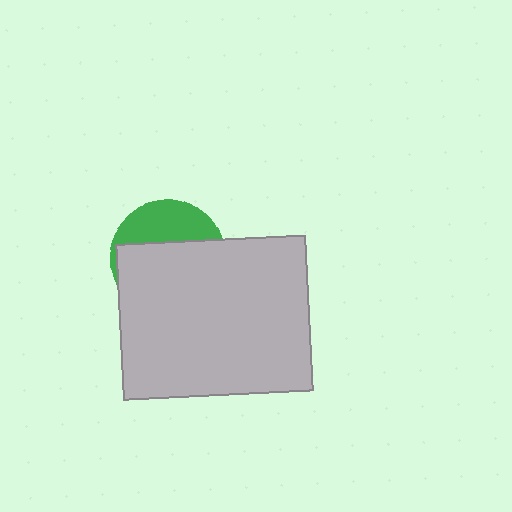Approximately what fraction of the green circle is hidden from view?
Roughly 65% of the green circle is hidden behind the light gray rectangle.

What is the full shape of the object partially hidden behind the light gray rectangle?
The partially hidden object is a green circle.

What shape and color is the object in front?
The object in front is a light gray rectangle.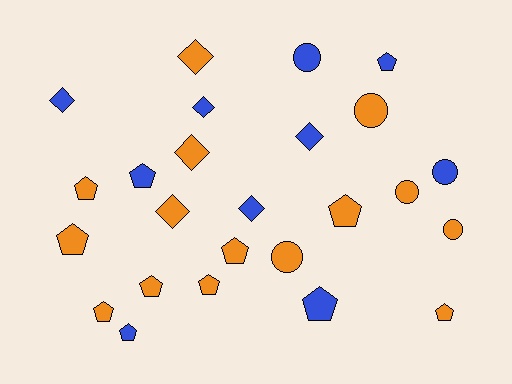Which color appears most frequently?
Orange, with 15 objects.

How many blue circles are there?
There are 2 blue circles.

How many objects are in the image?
There are 25 objects.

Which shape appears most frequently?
Pentagon, with 12 objects.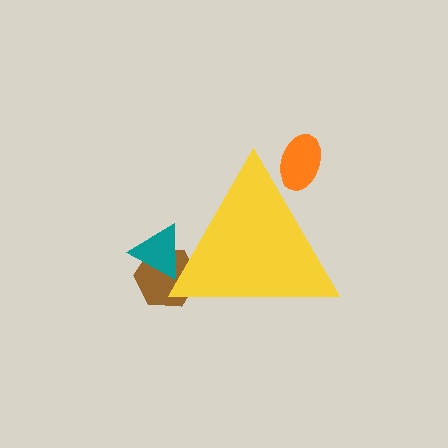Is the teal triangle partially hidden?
Yes, the teal triangle is partially hidden behind the yellow triangle.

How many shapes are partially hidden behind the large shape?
3 shapes are partially hidden.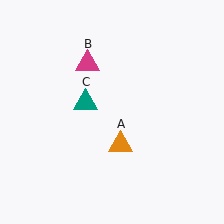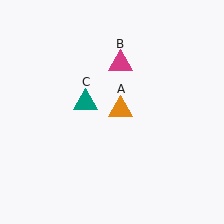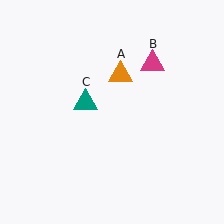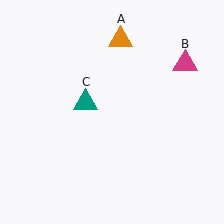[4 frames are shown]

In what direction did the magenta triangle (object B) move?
The magenta triangle (object B) moved right.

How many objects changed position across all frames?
2 objects changed position: orange triangle (object A), magenta triangle (object B).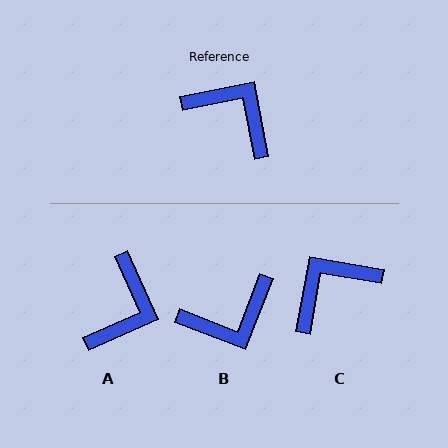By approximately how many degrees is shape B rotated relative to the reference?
Approximately 122 degrees clockwise.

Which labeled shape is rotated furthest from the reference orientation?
B, about 122 degrees away.